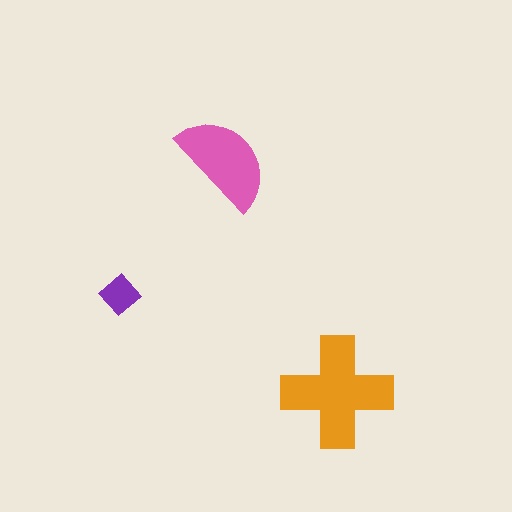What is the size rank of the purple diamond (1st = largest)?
3rd.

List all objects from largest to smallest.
The orange cross, the pink semicircle, the purple diamond.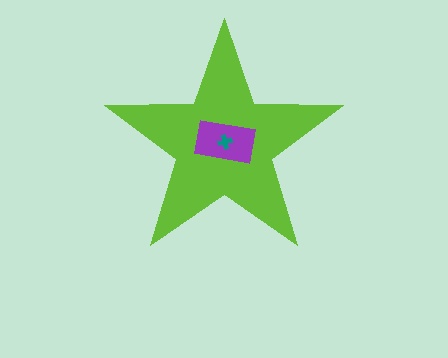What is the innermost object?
The teal cross.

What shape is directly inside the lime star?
The purple rectangle.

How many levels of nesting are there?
3.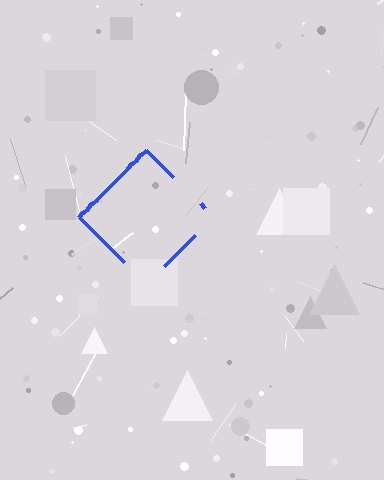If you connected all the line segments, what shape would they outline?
They would outline a diamond.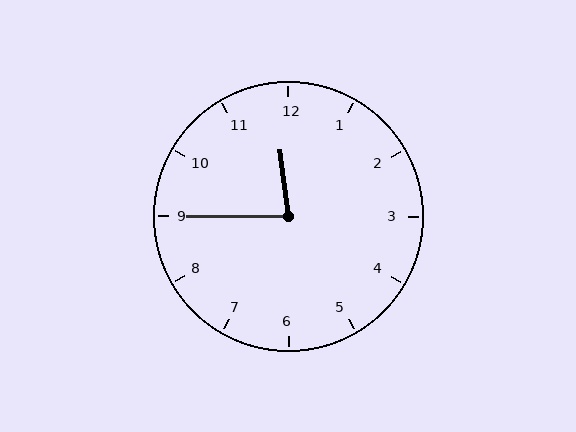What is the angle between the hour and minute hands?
Approximately 82 degrees.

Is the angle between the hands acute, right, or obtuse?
It is acute.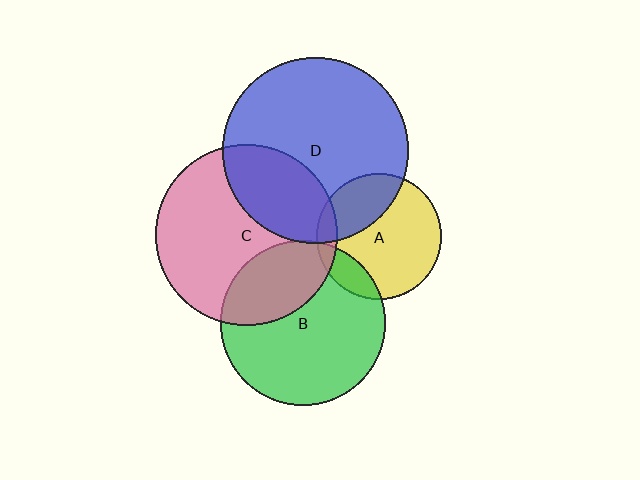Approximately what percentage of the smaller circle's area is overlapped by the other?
Approximately 30%.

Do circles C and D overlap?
Yes.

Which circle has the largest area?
Circle D (blue).